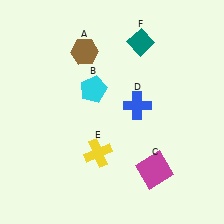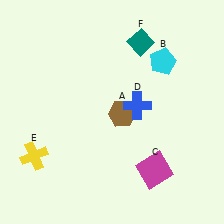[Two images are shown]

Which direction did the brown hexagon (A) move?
The brown hexagon (A) moved down.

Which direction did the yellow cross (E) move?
The yellow cross (E) moved left.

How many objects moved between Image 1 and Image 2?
3 objects moved between the two images.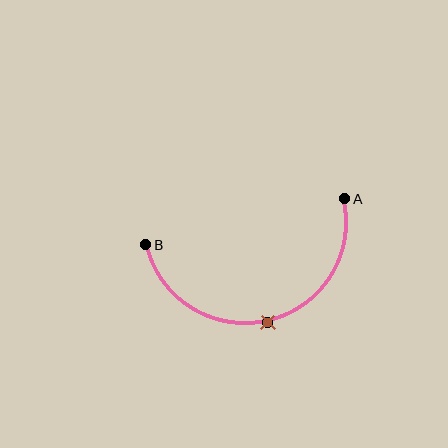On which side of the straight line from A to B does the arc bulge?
The arc bulges below the straight line connecting A and B.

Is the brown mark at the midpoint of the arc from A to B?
Yes. The brown mark lies on the arc at equal arc-length from both A and B — it is the arc midpoint.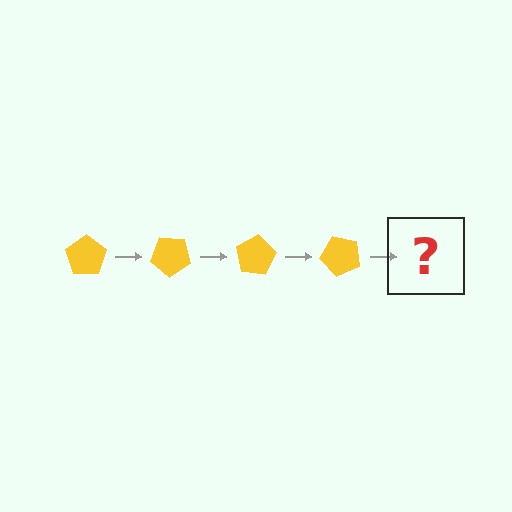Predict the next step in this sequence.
The next step is a yellow pentagon rotated 160 degrees.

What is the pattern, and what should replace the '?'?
The pattern is that the pentagon rotates 40 degrees each step. The '?' should be a yellow pentagon rotated 160 degrees.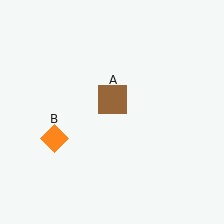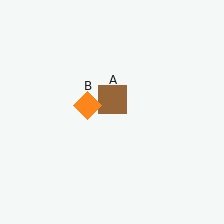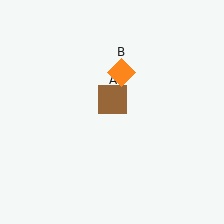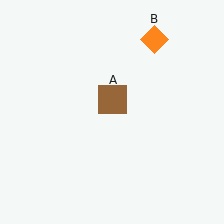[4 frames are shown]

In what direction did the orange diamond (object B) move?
The orange diamond (object B) moved up and to the right.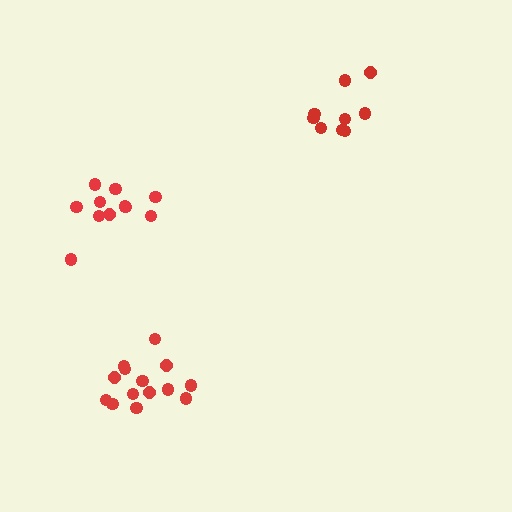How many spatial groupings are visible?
There are 3 spatial groupings.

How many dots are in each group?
Group 1: 14 dots, Group 2: 11 dots, Group 3: 9 dots (34 total).